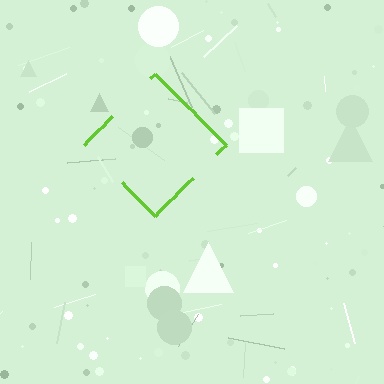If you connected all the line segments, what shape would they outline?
They would outline a diamond.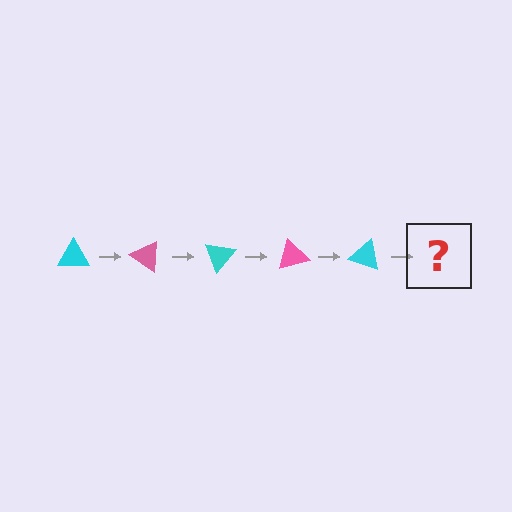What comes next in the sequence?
The next element should be a pink triangle, rotated 175 degrees from the start.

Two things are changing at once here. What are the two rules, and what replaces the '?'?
The two rules are that it rotates 35 degrees each step and the color cycles through cyan and pink. The '?' should be a pink triangle, rotated 175 degrees from the start.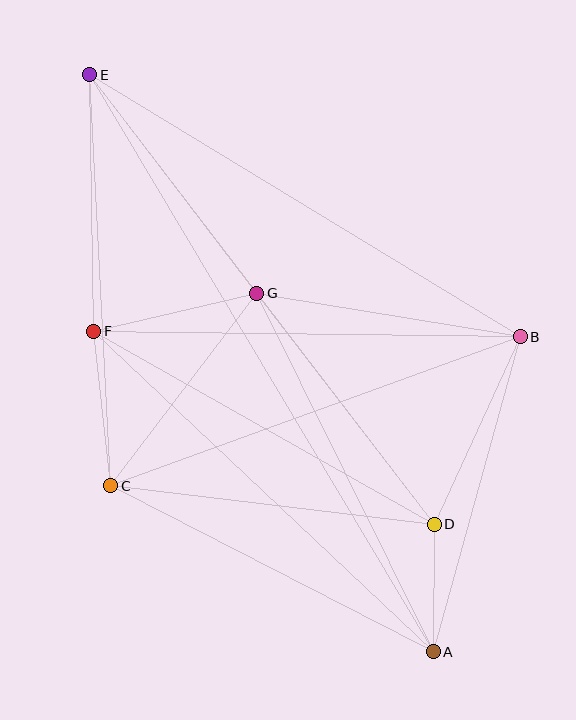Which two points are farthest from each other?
Points A and E are farthest from each other.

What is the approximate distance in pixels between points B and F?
The distance between B and F is approximately 427 pixels.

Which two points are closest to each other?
Points A and D are closest to each other.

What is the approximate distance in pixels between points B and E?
The distance between B and E is approximately 504 pixels.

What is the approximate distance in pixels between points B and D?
The distance between B and D is approximately 207 pixels.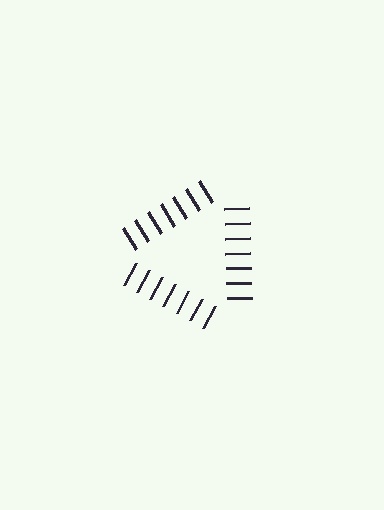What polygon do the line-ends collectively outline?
An illusory triangle — the line segments terminate on its edges but no continuous stroke is drawn.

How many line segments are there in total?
21 — 7 along each of the 3 edges.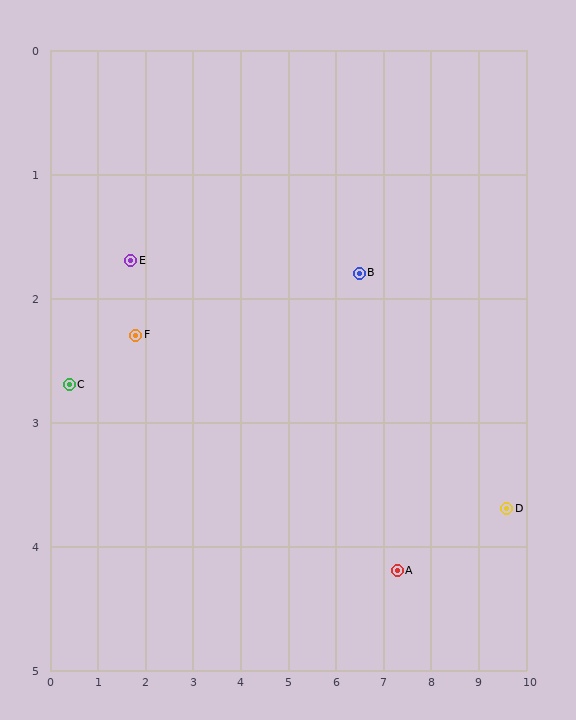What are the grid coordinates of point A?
Point A is at approximately (7.3, 4.2).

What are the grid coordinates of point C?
Point C is at approximately (0.4, 2.7).